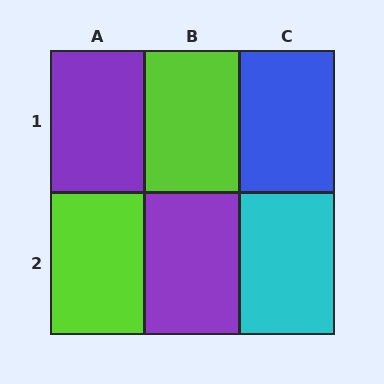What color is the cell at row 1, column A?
Purple.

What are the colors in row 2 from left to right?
Lime, purple, cyan.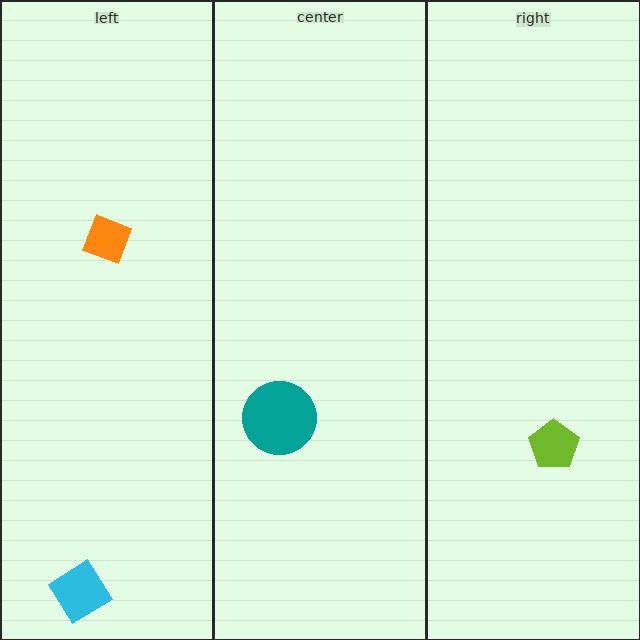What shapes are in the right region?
The lime pentagon.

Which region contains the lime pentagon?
The right region.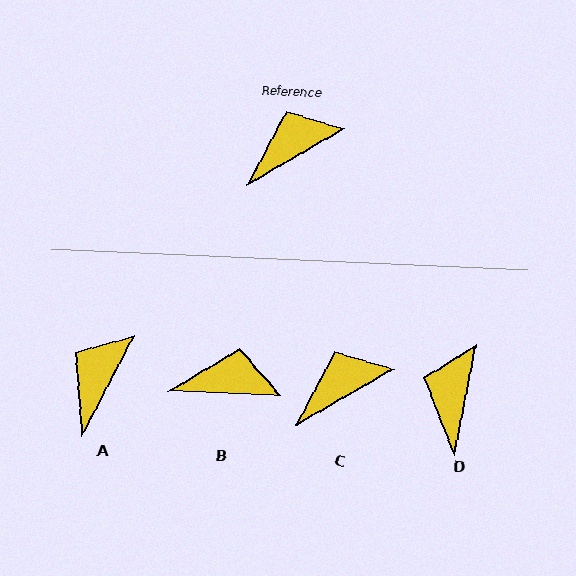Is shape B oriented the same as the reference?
No, it is off by about 32 degrees.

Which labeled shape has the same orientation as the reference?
C.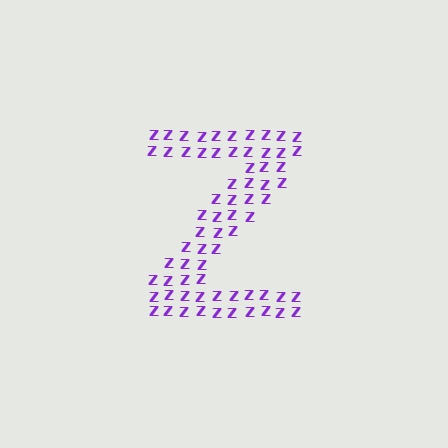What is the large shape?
The large shape is the letter Z.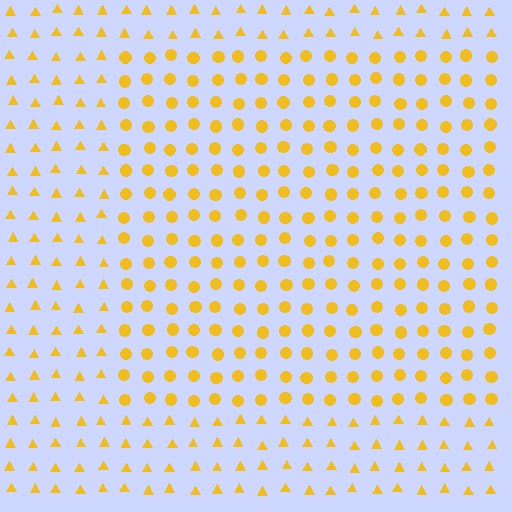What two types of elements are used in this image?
The image uses circles inside the rectangle region and triangles outside it.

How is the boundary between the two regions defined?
The boundary is defined by a change in element shape: circles inside vs. triangles outside. All elements share the same color and spacing.